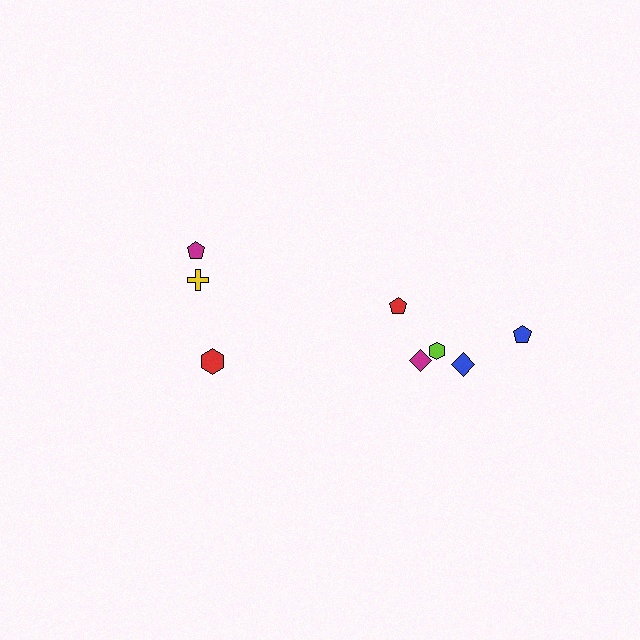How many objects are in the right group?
There are 5 objects.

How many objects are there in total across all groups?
There are 8 objects.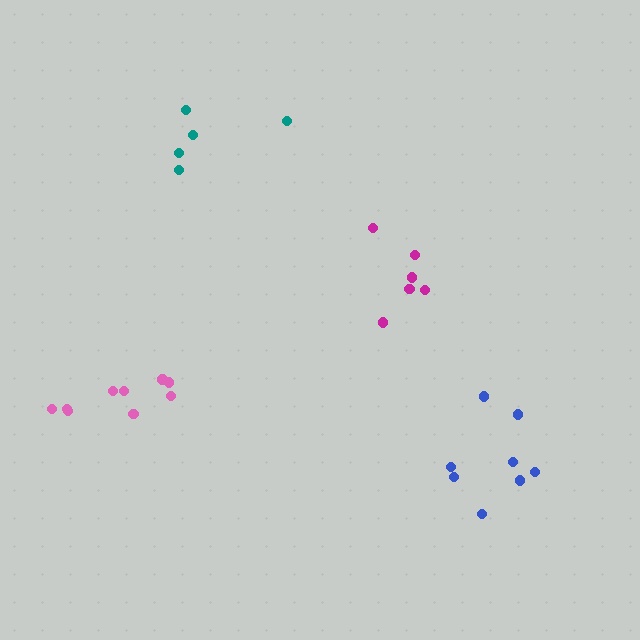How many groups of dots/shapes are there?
There are 4 groups.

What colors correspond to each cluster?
The clusters are colored: blue, magenta, pink, teal.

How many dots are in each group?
Group 1: 8 dots, Group 2: 6 dots, Group 3: 9 dots, Group 4: 5 dots (28 total).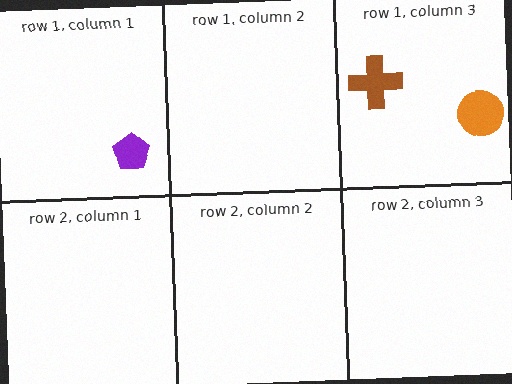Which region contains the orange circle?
The row 1, column 3 region.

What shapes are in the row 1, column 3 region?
The brown cross, the orange circle.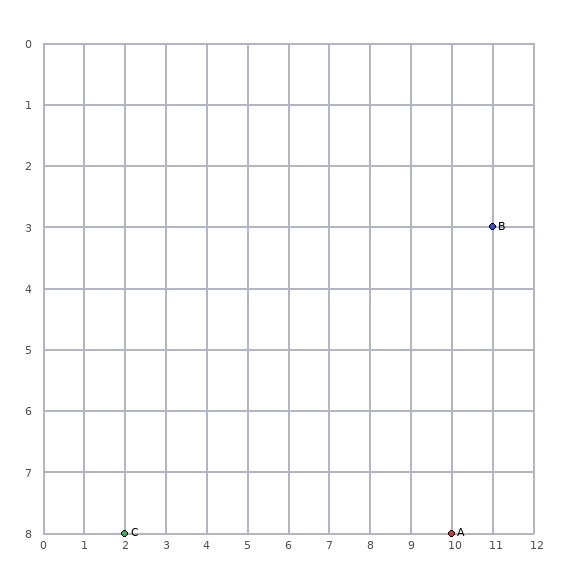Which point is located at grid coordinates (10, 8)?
Point A is at (10, 8).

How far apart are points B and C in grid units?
Points B and C are 9 columns and 5 rows apart (about 10.3 grid units diagonally).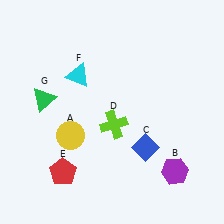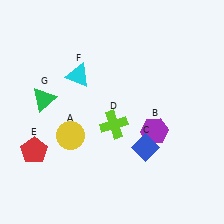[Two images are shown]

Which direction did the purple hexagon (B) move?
The purple hexagon (B) moved up.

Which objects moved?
The objects that moved are: the purple hexagon (B), the red pentagon (E).